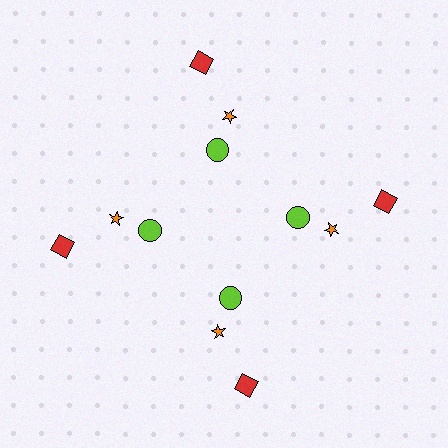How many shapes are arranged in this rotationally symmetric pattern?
There are 12 shapes, arranged in 4 groups of 3.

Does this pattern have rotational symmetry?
Yes, this pattern has 4-fold rotational symmetry. It looks the same after rotating 90 degrees around the center.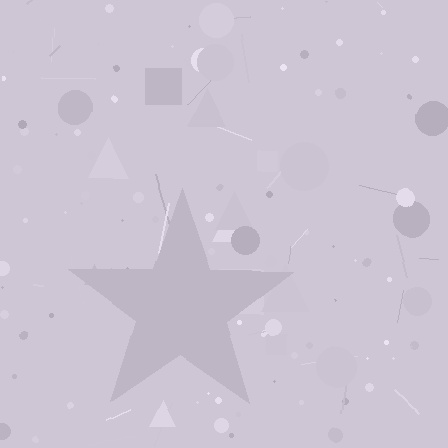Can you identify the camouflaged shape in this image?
The camouflaged shape is a star.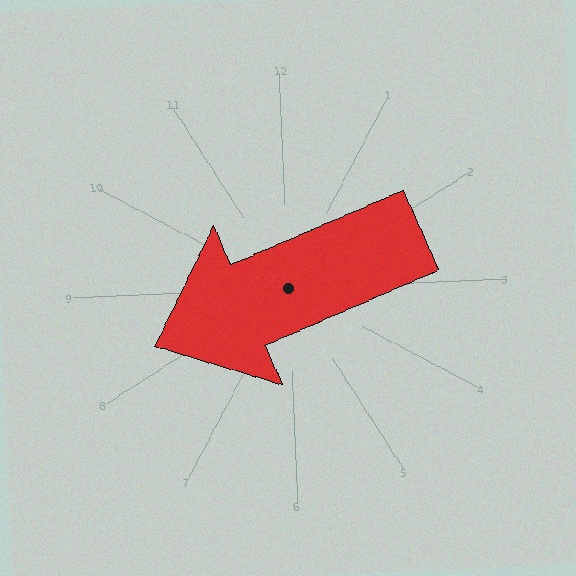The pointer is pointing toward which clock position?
Roughly 8 o'clock.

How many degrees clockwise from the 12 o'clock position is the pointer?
Approximately 249 degrees.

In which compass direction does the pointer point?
West.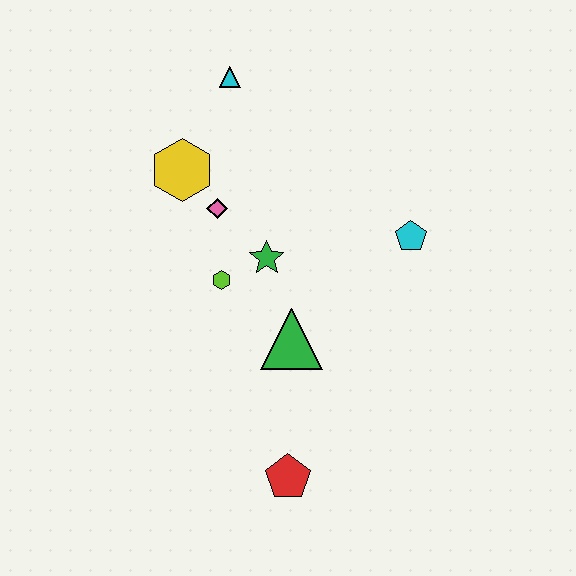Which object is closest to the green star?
The lime hexagon is closest to the green star.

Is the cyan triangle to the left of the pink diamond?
No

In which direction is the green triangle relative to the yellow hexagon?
The green triangle is below the yellow hexagon.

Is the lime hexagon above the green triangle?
Yes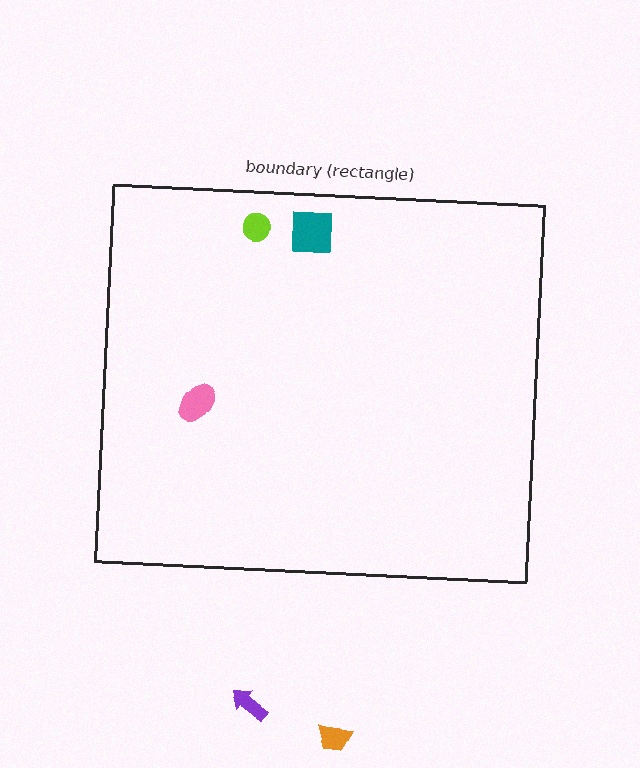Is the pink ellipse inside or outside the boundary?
Inside.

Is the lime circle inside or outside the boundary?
Inside.